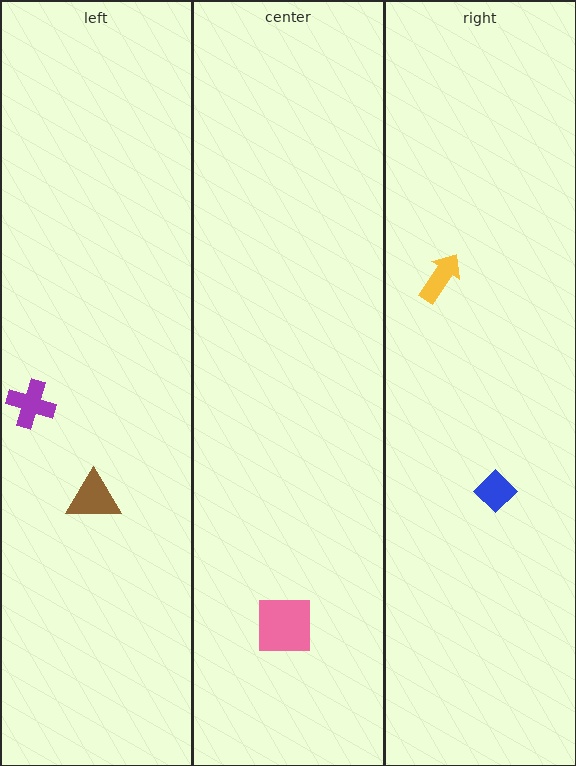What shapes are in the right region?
The yellow arrow, the blue diamond.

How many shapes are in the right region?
2.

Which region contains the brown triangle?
The left region.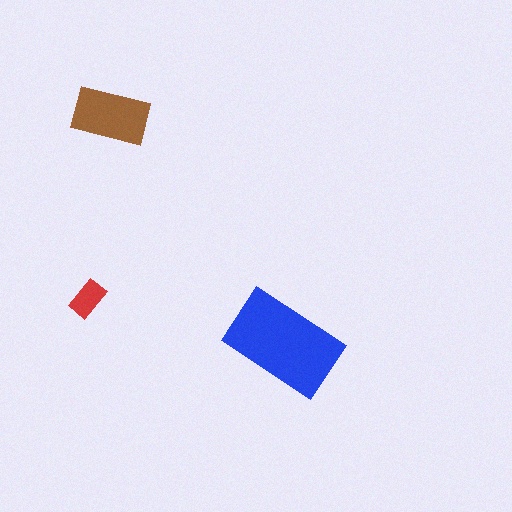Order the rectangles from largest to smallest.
the blue one, the brown one, the red one.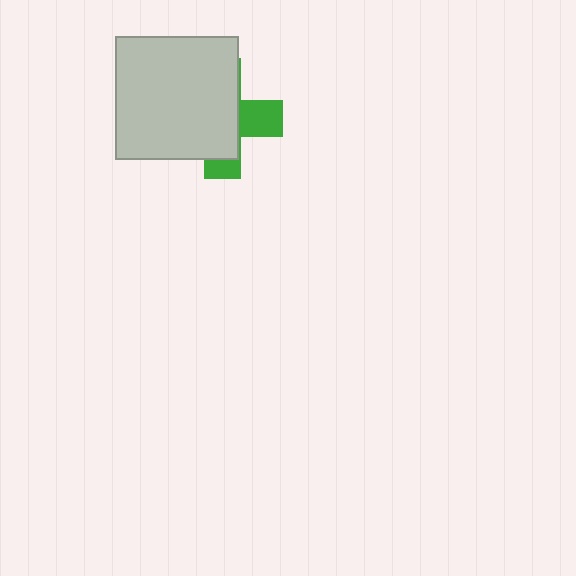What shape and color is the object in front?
The object in front is a light gray square.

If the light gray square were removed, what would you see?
You would see the complete green cross.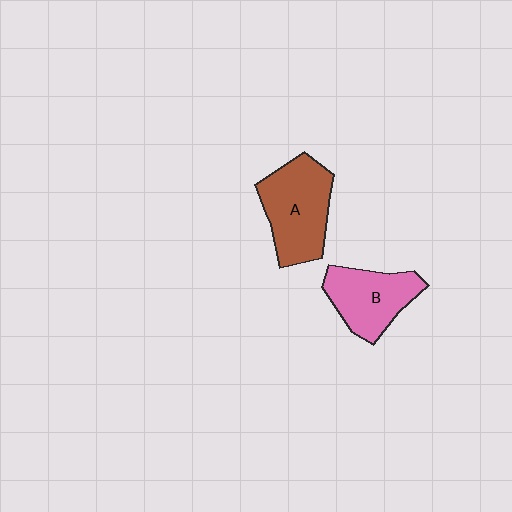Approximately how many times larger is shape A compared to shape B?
Approximately 1.2 times.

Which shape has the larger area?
Shape A (brown).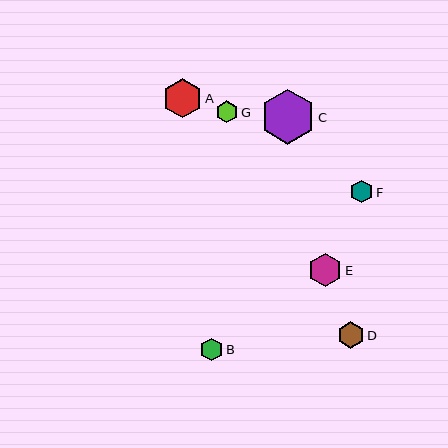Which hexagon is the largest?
Hexagon C is the largest with a size of approximately 55 pixels.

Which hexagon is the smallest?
Hexagon G is the smallest with a size of approximately 22 pixels.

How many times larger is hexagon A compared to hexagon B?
Hexagon A is approximately 1.7 times the size of hexagon B.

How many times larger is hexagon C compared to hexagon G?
Hexagon C is approximately 2.5 times the size of hexagon G.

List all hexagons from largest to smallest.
From largest to smallest: C, A, E, D, B, F, G.